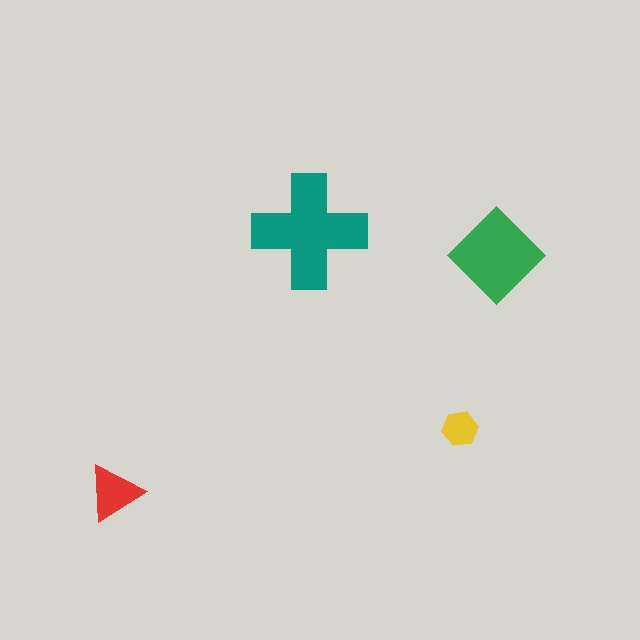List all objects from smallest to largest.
The yellow hexagon, the red triangle, the green diamond, the teal cross.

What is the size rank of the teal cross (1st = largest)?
1st.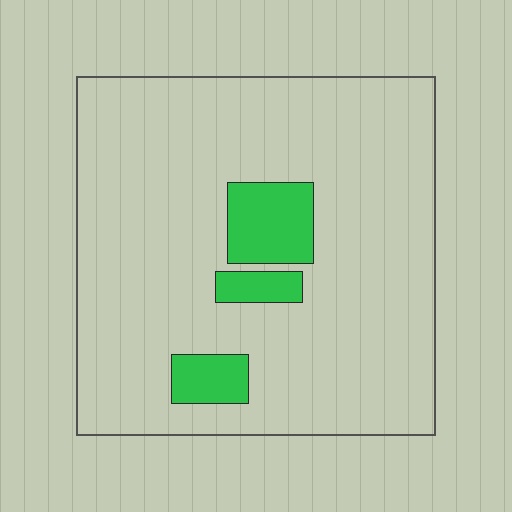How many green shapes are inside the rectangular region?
3.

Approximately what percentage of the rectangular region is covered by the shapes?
Approximately 10%.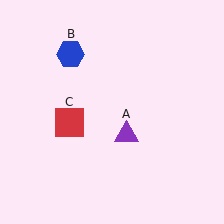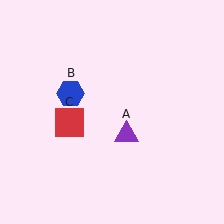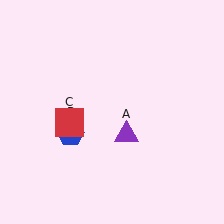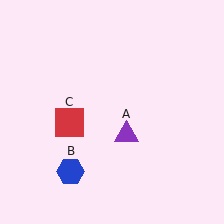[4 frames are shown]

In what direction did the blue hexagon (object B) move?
The blue hexagon (object B) moved down.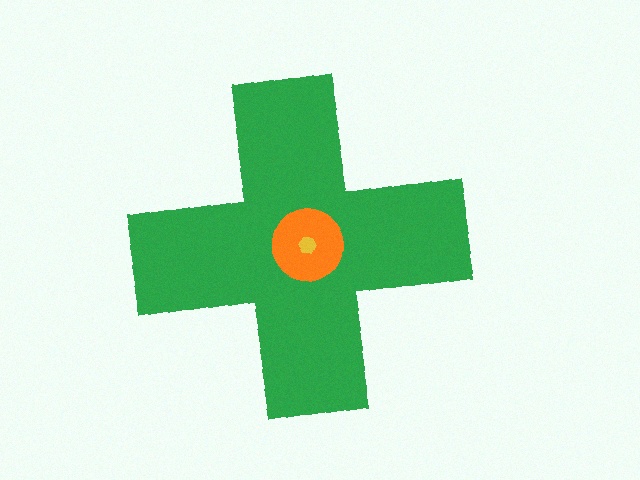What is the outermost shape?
The green cross.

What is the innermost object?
The yellow hexagon.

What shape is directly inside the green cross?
The orange circle.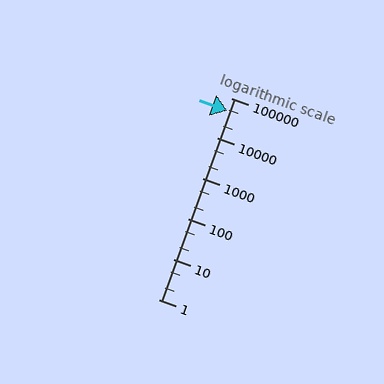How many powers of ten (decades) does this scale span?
The scale spans 5 decades, from 1 to 100000.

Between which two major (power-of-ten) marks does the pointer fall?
The pointer is between 10000 and 100000.